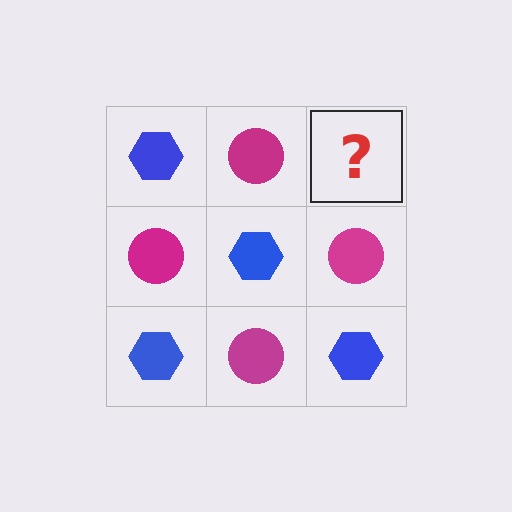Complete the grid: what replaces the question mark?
The question mark should be replaced with a blue hexagon.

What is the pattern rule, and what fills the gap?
The rule is that it alternates blue hexagon and magenta circle in a checkerboard pattern. The gap should be filled with a blue hexagon.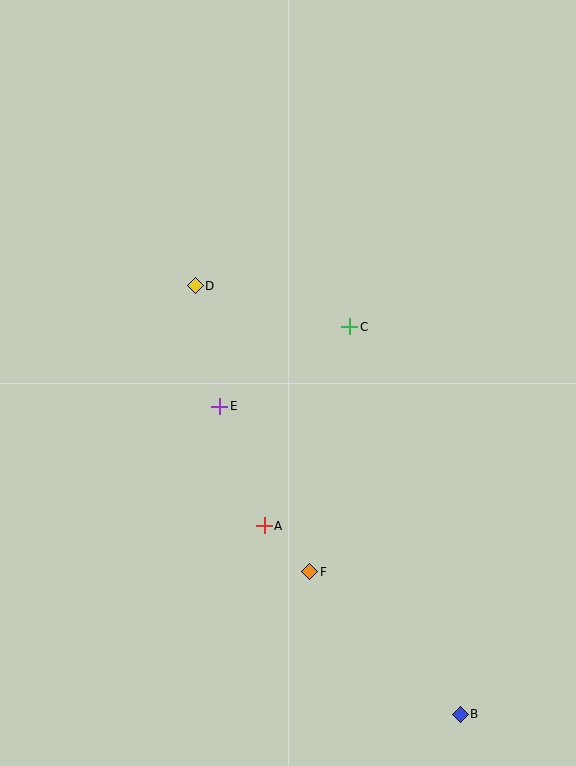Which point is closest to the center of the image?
Point E at (220, 406) is closest to the center.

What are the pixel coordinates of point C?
Point C is at (350, 327).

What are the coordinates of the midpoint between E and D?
The midpoint between E and D is at (208, 346).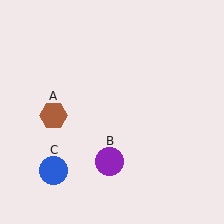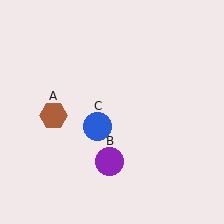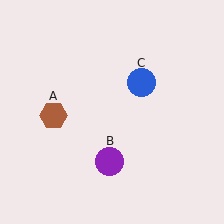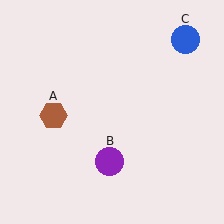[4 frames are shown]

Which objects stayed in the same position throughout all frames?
Brown hexagon (object A) and purple circle (object B) remained stationary.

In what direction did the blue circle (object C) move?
The blue circle (object C) moved up and to the right.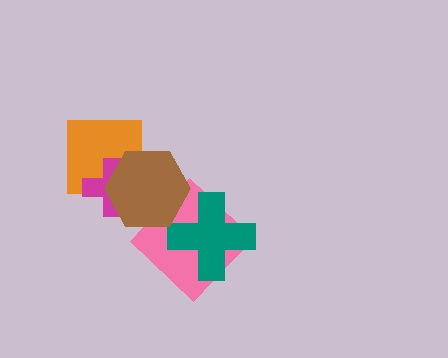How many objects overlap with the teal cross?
1 object overlaps with the teal cross.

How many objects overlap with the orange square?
2 objects overlap with the orange square.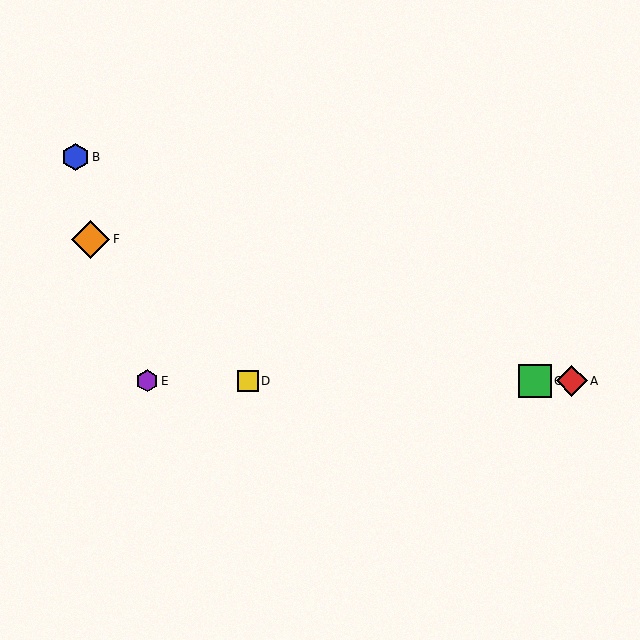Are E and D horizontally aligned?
Yes, both are at y≈381.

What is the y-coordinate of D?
Object D is at y≈381.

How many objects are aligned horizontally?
4 objects (A, C, D, E) are aligned horizontally.